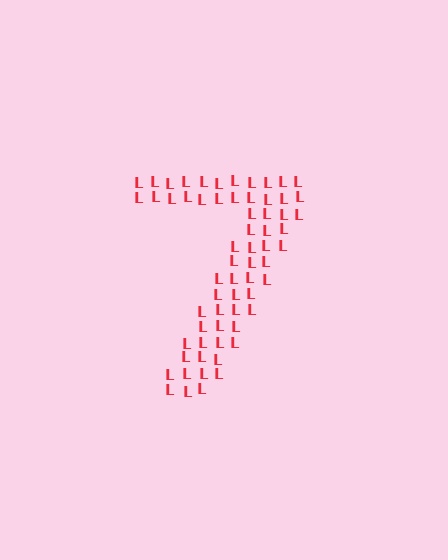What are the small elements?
The small elements are letter L's.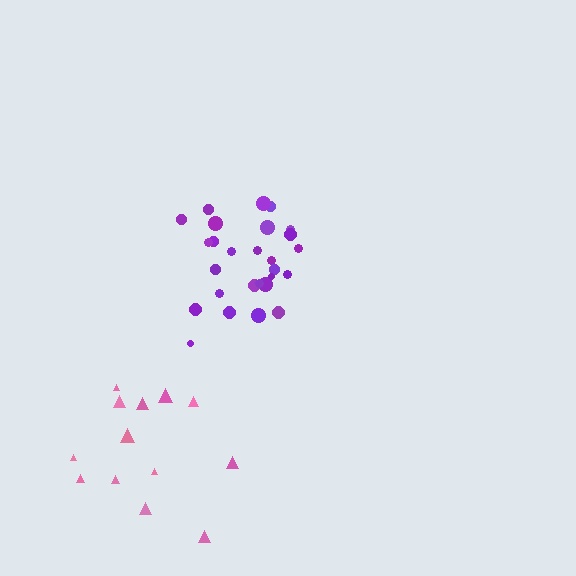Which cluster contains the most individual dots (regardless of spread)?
Purple (27).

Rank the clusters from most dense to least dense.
purple, pink.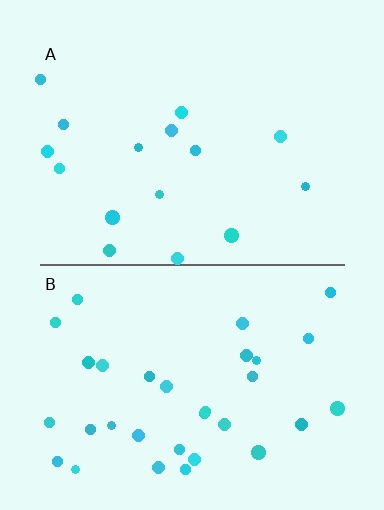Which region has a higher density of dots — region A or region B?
B (the bottom).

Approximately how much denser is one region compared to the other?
Approximately 2.0× — region B over region A.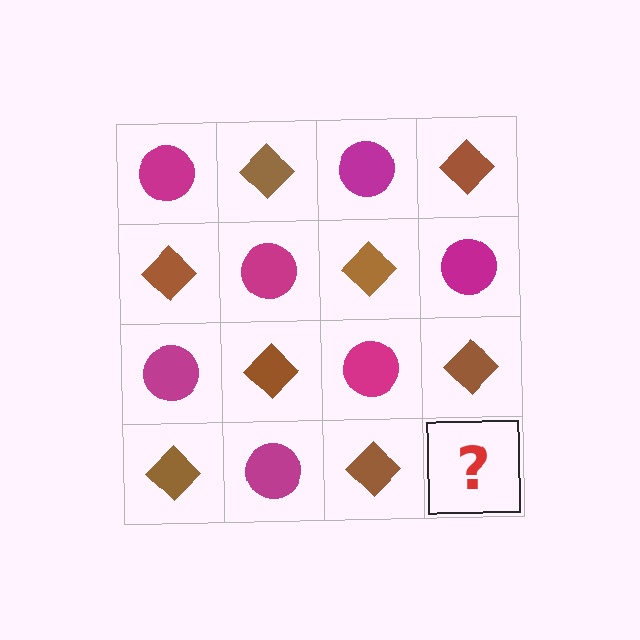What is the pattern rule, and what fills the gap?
The rule is that it alternates magenta circle and brown diamond in a checkerboard pattern. The gap should be filled with a magenta circle.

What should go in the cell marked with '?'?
The missing cell should contain a magenta circle.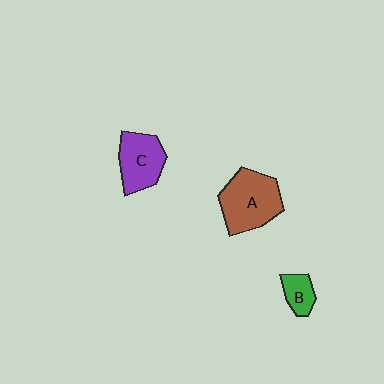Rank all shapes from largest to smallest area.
From largest to smallest: A (brown), C (purple), B (green).